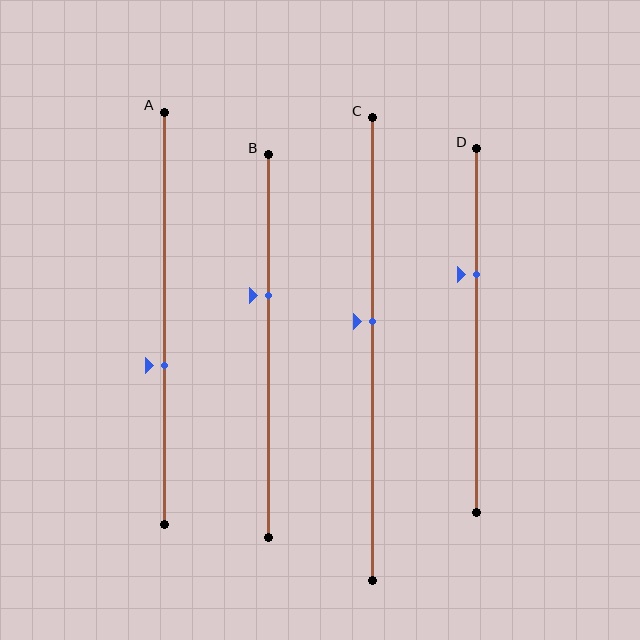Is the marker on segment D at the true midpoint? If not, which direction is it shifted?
No, the marker on segment D is shifted upward by about 16% of the segment length.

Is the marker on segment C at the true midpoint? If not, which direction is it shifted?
No, the marker on segment C is shifted upward by about 6% of the segment length.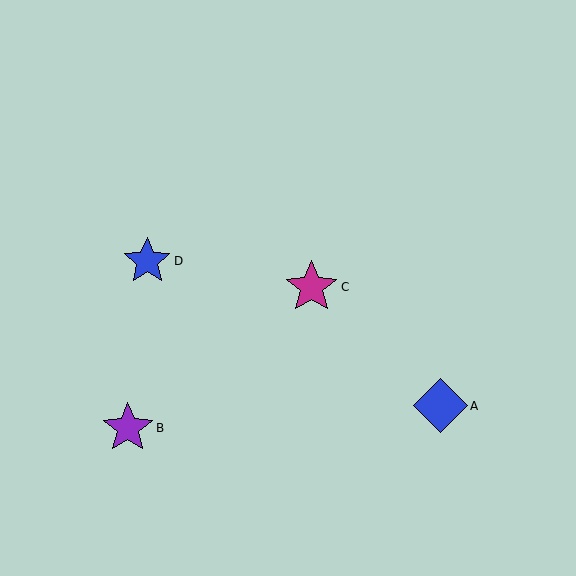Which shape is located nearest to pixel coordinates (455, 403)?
The blue diamond (labeled A) at (440, 406) is nearest to that location.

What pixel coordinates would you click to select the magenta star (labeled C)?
Click at (312, 287) to select the magenta star C.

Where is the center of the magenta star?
The center of the magenta star is at (312, 287).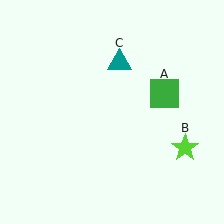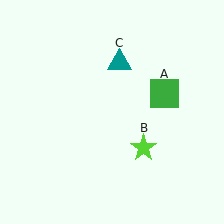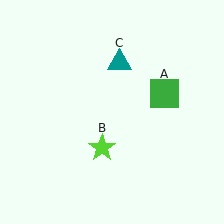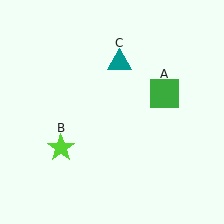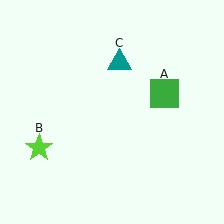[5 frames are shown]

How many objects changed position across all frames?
1 object changed position: lime star (object B).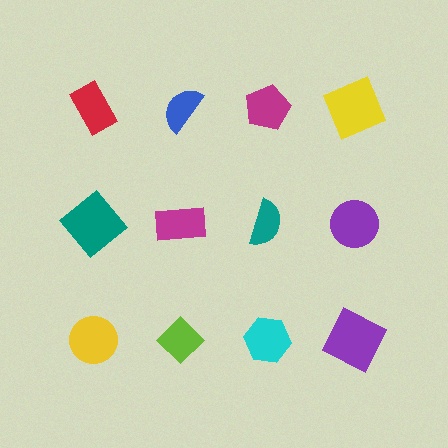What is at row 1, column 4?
A yellow square.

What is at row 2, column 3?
A teal semicircle.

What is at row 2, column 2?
A magenta rectangle.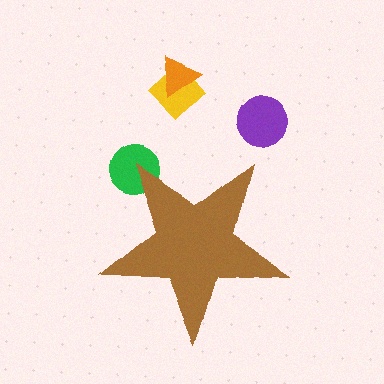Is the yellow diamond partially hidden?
No, the yellow diamond is fully visible.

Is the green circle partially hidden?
Yes, the green circle is partially hidden behind the brown star.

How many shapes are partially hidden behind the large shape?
1 shape is partially hidden.